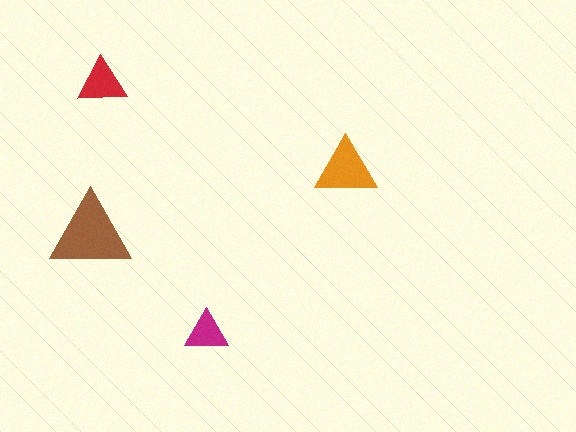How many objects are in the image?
There are 4 objects in the image.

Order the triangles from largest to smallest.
the brown one, the orange one, the red one, the magenta one.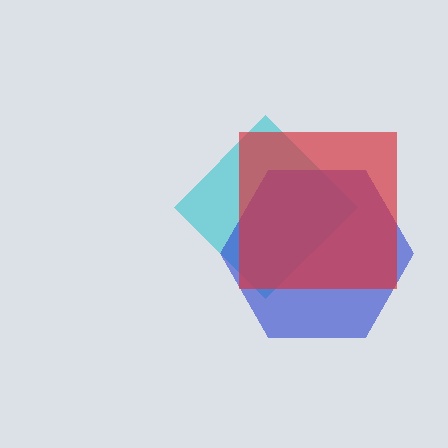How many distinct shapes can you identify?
There are 3 distinct shapes: a cyan diamond, a blue hexagon, a red square.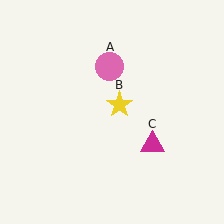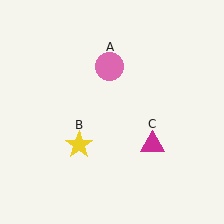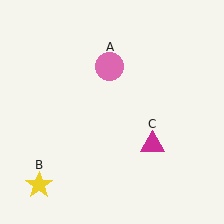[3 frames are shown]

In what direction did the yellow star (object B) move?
The yellow star (object B) moved down and to the left.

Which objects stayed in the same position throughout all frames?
Pink circle (object A) and magenta triangle (object C) remained stationary.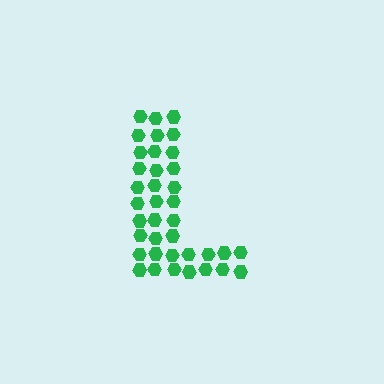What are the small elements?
The small elements are hexagons.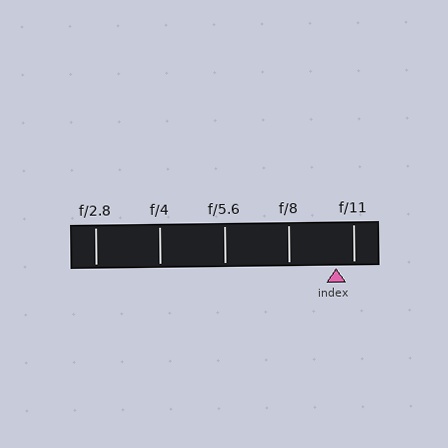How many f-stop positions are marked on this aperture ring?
There are 5 f-stop positions marked.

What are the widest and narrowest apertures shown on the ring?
The widest aperture shown is f/2.8 and the narrowest is f/11.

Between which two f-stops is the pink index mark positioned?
The index mark is between f/8 and f/11.